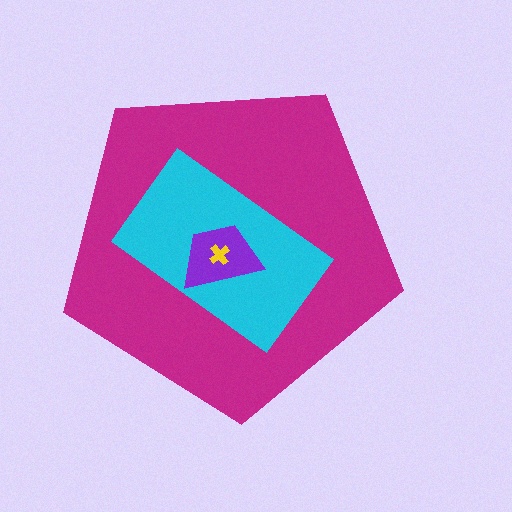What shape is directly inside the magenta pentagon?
The cyan rectangle.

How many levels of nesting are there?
4.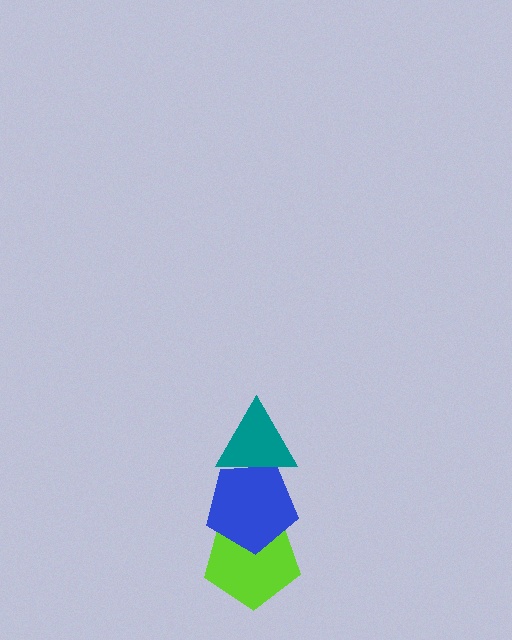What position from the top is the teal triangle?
The teal triangle is 1st from the top.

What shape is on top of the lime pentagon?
The blue pentagon is on top of the lime pentagon.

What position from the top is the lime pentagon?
The lime pentagon is 3rd from the top.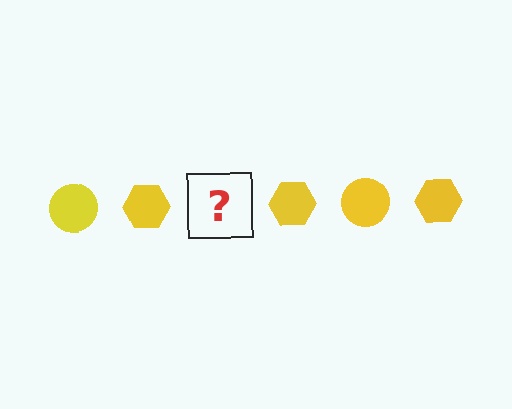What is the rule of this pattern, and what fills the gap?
The rule is that the pattern cycles through circle, hexagon shapes in yellow. The gap should be filled with a yellow circle.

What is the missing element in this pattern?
The missing element is a yellow circle.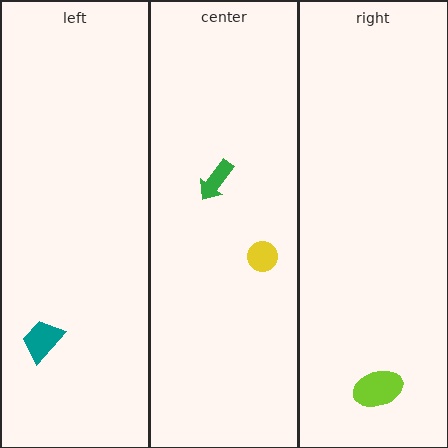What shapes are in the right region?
The lime ellipse.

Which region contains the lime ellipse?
The right region.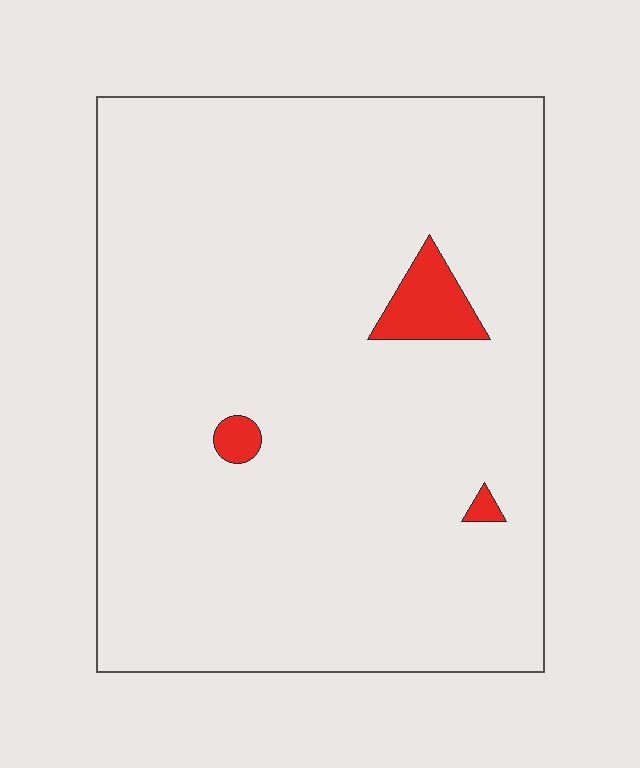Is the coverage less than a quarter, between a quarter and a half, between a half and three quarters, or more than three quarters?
Less than a quarter.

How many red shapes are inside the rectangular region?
3.